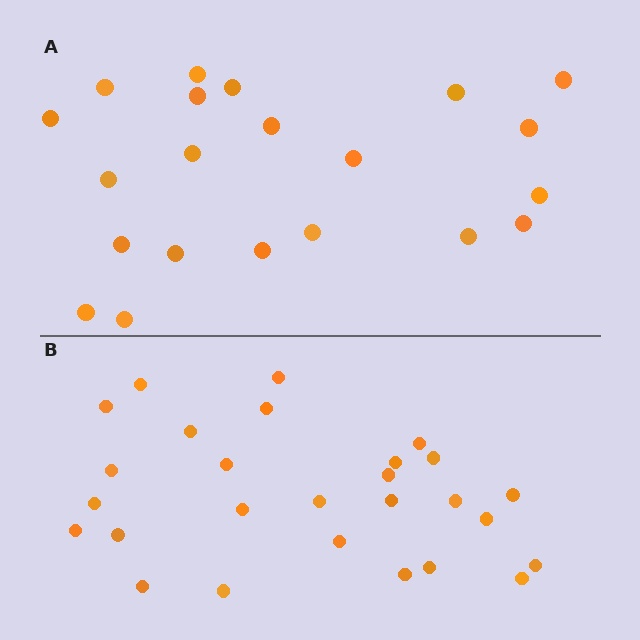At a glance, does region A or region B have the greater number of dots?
Region B (the bottom region) has more dots.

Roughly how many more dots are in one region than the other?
Region B has about 6 more dots than region A.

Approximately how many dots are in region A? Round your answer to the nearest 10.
About 20 dots. (The exact count is 21, which rounds to 20.)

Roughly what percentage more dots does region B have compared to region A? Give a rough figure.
About 30% more.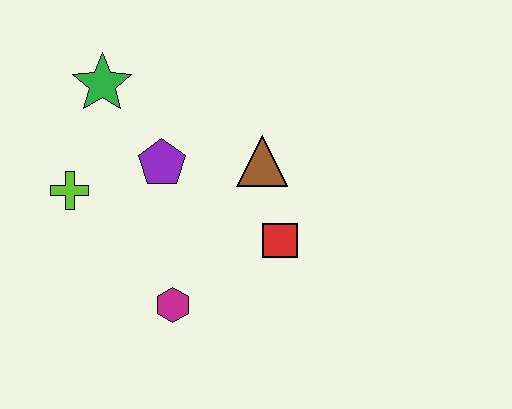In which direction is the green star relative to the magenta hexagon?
The green star is above the magenta hexagon.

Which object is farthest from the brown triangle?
The lime cross is farthest from the brown triangle.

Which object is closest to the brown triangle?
The red square is closest to the brown triangle.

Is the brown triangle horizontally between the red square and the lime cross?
Yes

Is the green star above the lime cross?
Yes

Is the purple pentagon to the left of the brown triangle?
Yes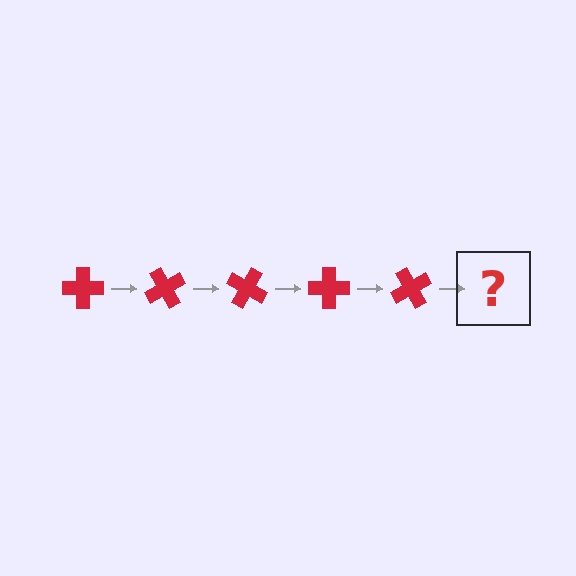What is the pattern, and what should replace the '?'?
The pattern is that the cross rotates 60 degrees each step. The '?' should be a red cross rotated 300 degrees.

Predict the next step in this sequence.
The next step is a red cross rotated 300 degrees.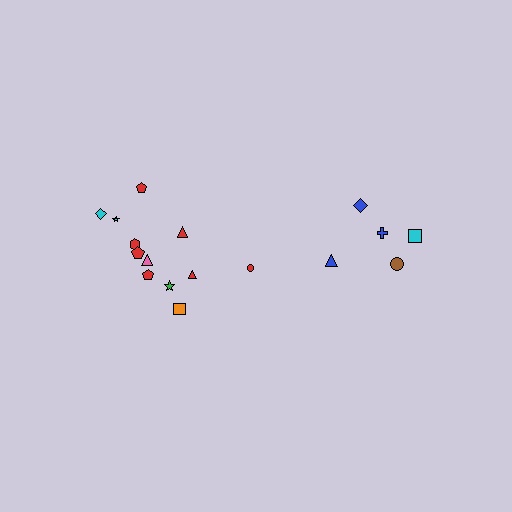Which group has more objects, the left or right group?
The left group.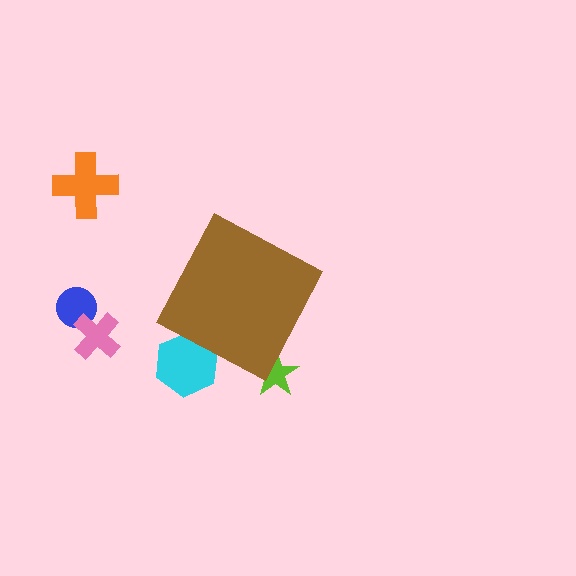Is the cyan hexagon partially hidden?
Yes, the cyan hexagon is partially hidden behind the brown diamond.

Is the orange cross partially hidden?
No, the orange cross is fully visible.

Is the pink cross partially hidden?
No, the pink cross is fully visible.